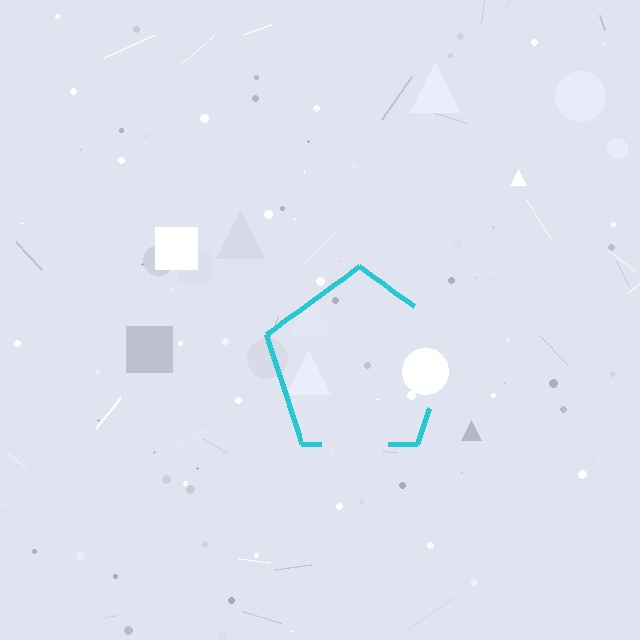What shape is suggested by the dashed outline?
The dashed outline suggests a pentagon.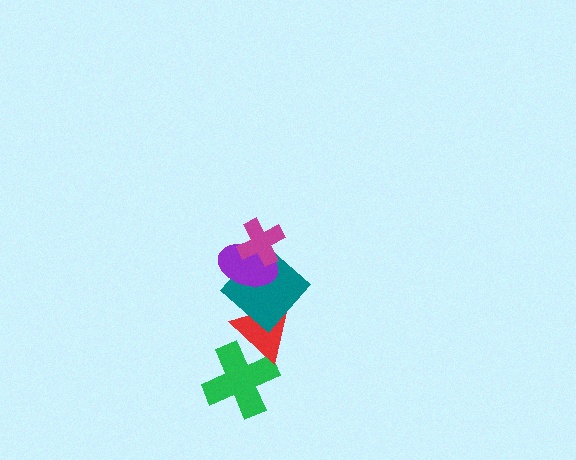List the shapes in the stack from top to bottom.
From top to bottom: the magenta cross, the purple ellipse, the teal diamond, the red triangle, the green cross.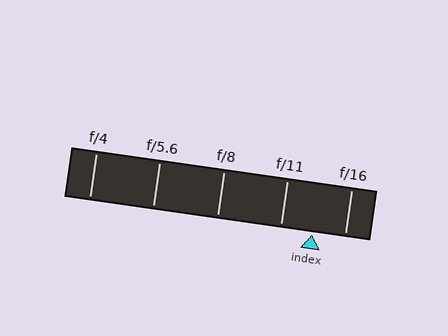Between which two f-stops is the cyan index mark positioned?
The index mark is between f/11 and f/16.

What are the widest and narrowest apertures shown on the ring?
The widest aperture shown is f/4 and the narrowest is f/16.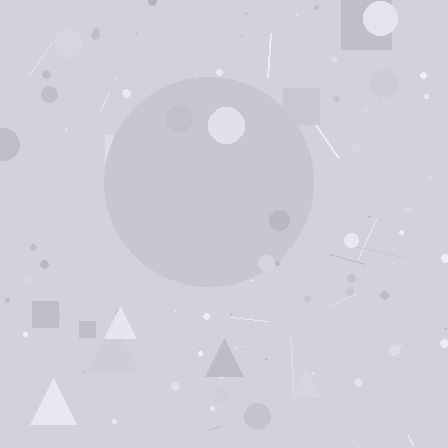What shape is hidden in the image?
A circle is hidden in the image.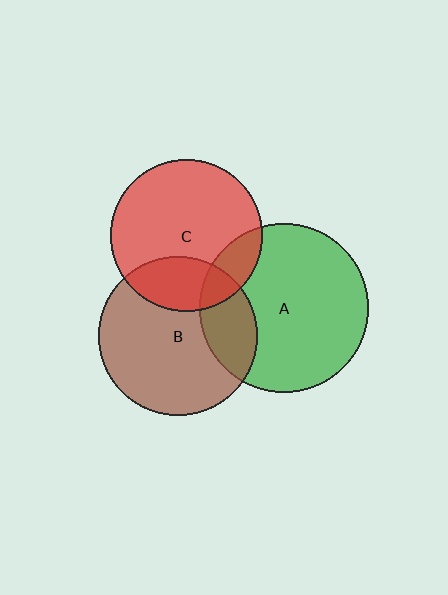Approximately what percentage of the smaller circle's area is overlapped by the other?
Approximately 15%.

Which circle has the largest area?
Circle A (green).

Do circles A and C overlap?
Yes.